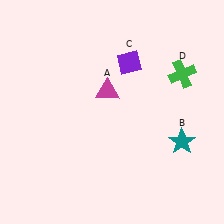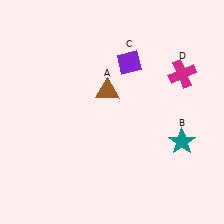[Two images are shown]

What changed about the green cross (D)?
In Image 1, D is green. In Image 2, it changed to magenta.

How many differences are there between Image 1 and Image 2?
There are 2 differences between the two images.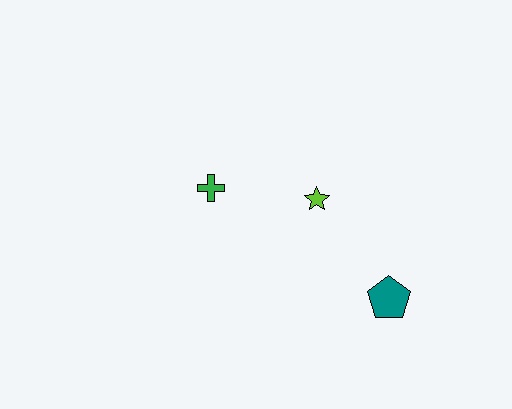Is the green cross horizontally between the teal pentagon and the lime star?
No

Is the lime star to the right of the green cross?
Yes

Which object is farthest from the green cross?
The teal pentagon is farthest from the green cross.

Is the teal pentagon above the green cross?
No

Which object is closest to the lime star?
The green cross is closest to the lime star.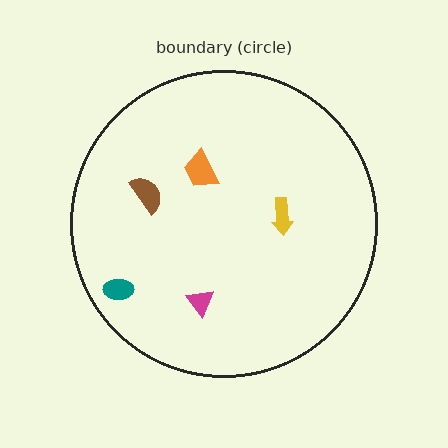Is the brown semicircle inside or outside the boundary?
Inside.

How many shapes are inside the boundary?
5 inside, 0 outside.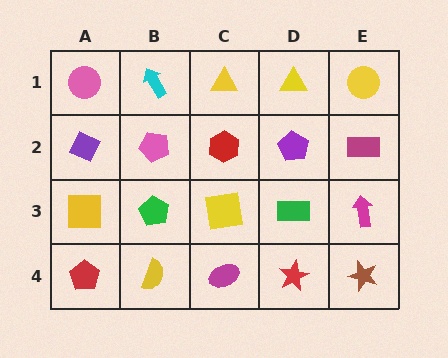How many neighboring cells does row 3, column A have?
3.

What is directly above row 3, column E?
A magenta rectangle.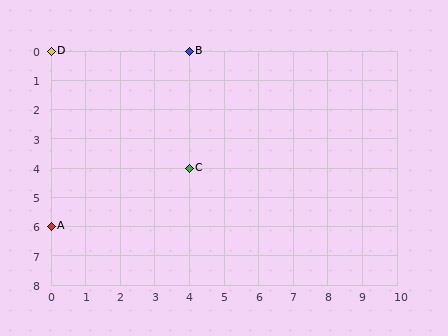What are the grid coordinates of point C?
Point C is at grid coordinates (4, 4).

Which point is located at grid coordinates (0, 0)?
Point D is at (0, 0).